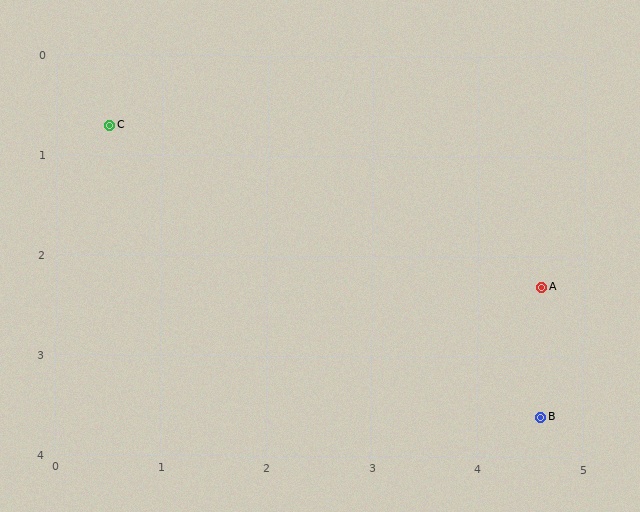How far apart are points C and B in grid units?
Points C and B are about 5.0 grid units apart.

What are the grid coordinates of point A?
Point A is at approximately (4.6, 2.3).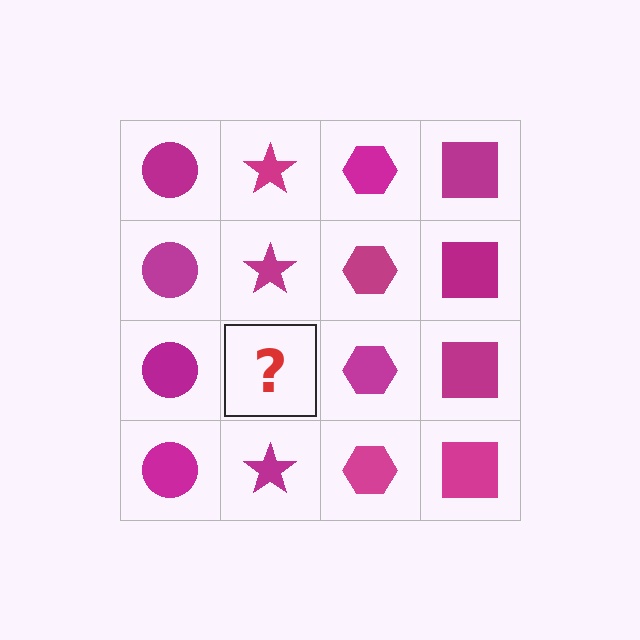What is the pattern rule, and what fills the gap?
The rule is that each column has a consistent shape. The gap should be filled with a magenta star.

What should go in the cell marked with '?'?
The missing cell should contain a magenta star.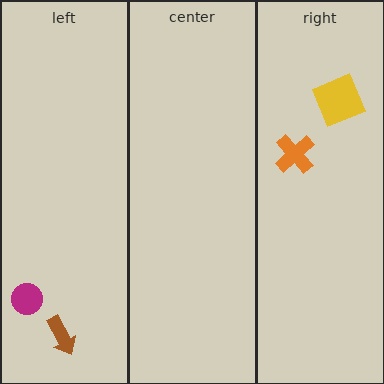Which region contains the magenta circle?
The left region.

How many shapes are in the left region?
2.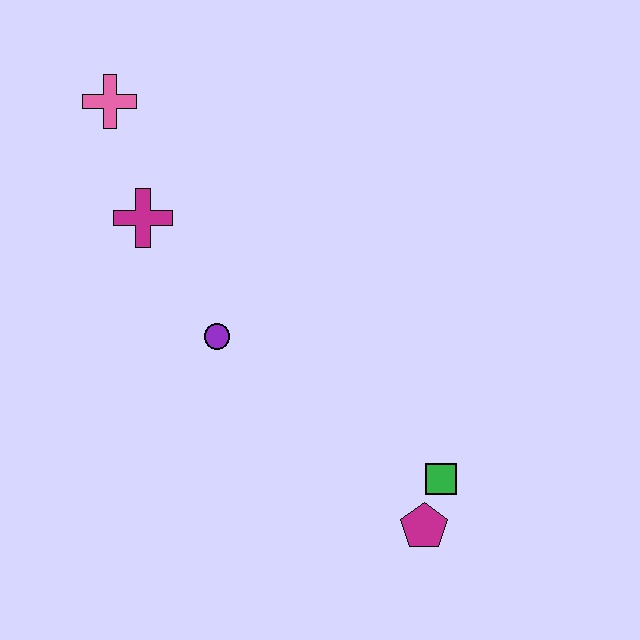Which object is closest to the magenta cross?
The pink cross is closest to the magenta cross.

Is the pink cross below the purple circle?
No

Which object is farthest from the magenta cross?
The magenta pentagon is farthest from the magenta cross.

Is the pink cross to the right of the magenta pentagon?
No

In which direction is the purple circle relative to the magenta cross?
The purple circle is below the magenta cross.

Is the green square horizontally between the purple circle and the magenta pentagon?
No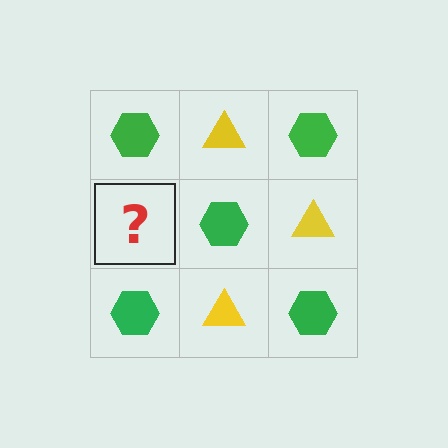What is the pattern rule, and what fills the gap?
The rule is that it alternates green hexagon and yellow triangle in a checkerboard pattern. The gap should be filled with a yellow triangle.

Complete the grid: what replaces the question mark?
The question mark should be replaced with a yellow triangle.